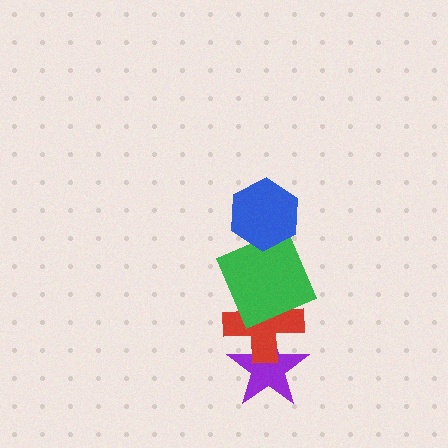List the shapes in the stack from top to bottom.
From top to bottom: the blue hexagon, the green square, the red cross, the purple star.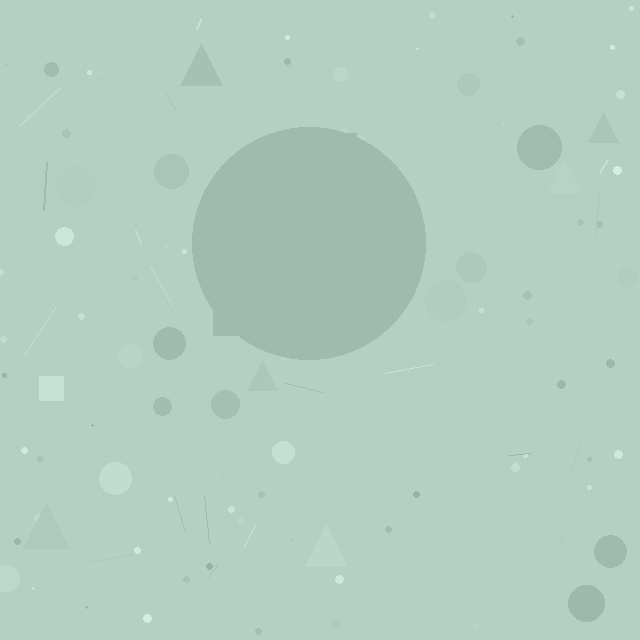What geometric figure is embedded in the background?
A circle is embedded in the background.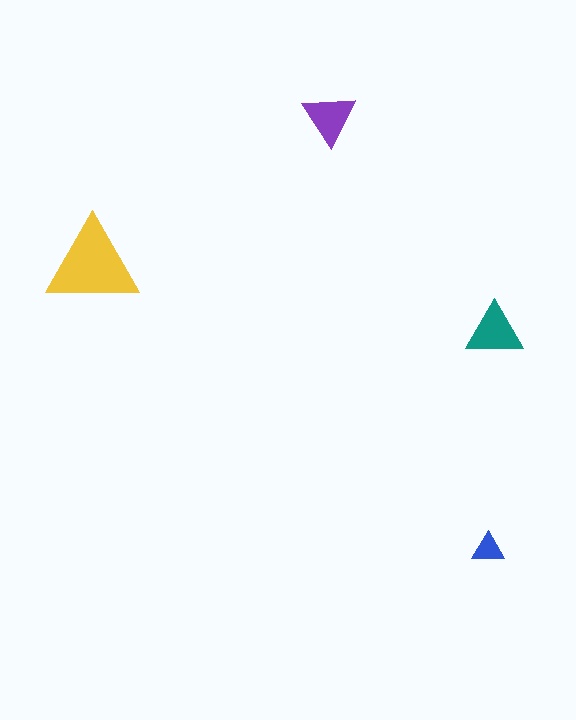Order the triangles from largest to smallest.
the yellow one, the teal one, the purple one, the blue one.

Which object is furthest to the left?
The yellow triangle is leftmost.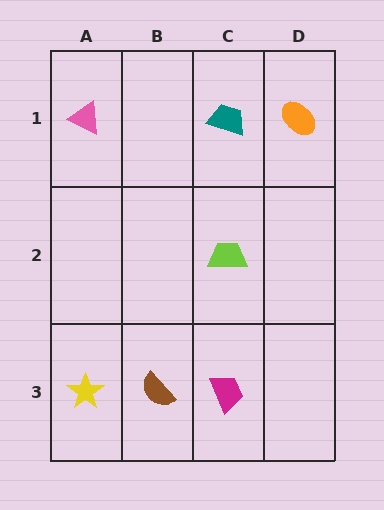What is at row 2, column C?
A lime trapezoid.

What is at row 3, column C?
A magenta trapezoid.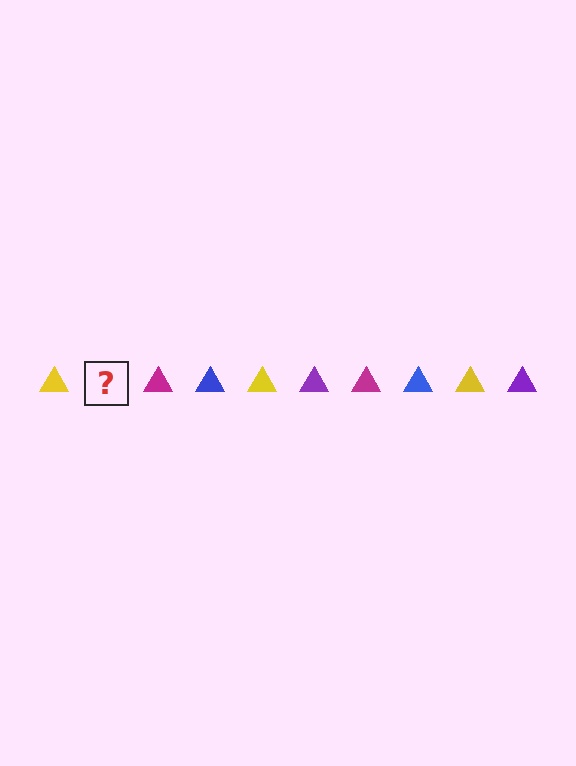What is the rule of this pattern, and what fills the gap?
The rule is that the pattern cycles through yellow, purple, magenta, blue triangles. The gap should be filled with a purple triangle.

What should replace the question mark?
The question mark should be replaced with a purple triangle.